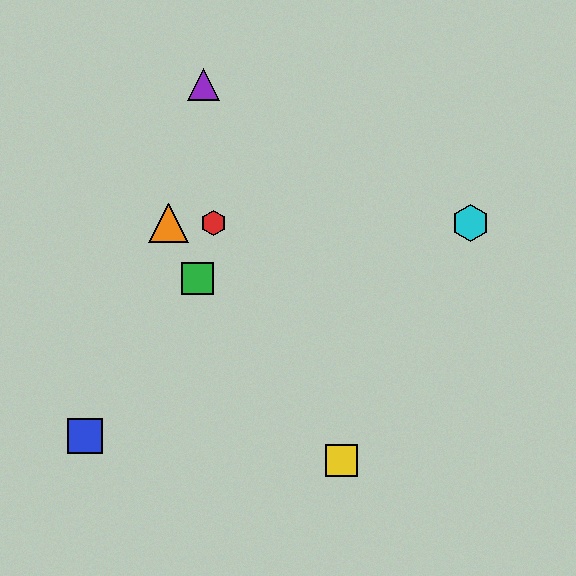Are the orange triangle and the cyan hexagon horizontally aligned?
Yes, both are at y≈223.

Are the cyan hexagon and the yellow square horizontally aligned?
No, the cyan hexagon is at y≈223 and the yellow square is at y≈461.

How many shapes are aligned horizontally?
3 shapes (the red hexagon, the orange triangle, the cyan hexagon) are aligned horizontally.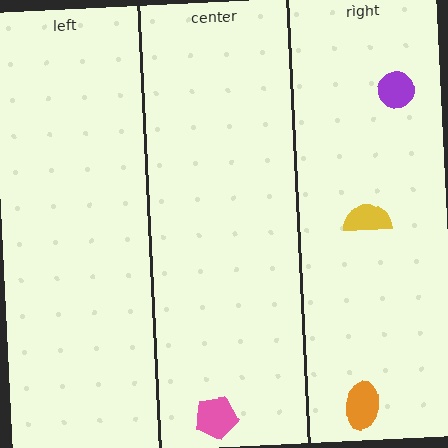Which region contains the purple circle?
The right region.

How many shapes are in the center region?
1.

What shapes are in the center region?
The pink pentagon.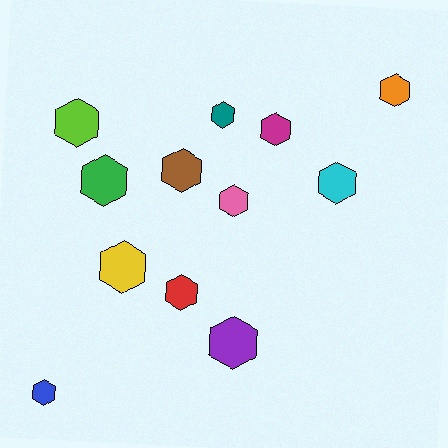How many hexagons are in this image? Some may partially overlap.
There are 12 hexagons.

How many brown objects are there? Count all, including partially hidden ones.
There is 1 brown object.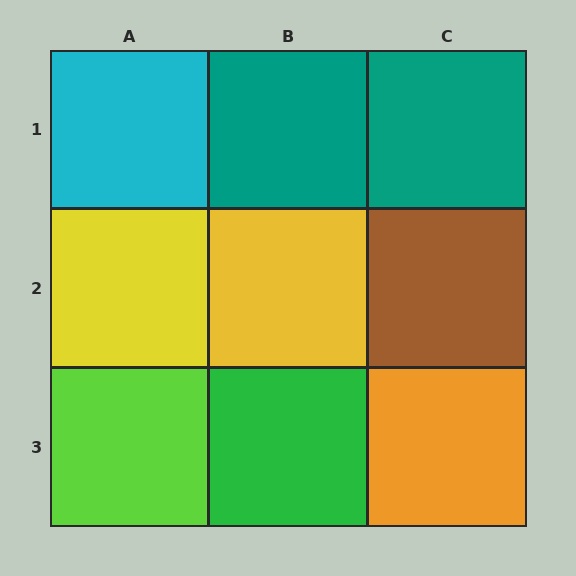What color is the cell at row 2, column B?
Yellow.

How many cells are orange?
1 cell is orange.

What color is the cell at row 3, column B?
Green.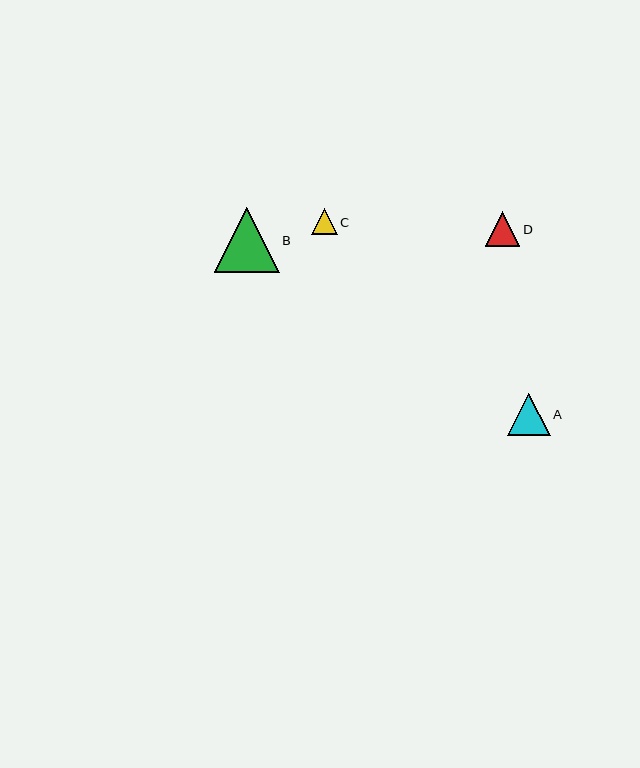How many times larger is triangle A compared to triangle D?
Triangle A is approximately 1.2 times the size of triangle D.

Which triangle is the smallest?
Triangle C is the smallest with a size of approximately 26 pixels.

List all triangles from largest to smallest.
From largest to smallest: B, A, D, C.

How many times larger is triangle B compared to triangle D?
Triangle B is approximately 1.9 times the size of triangle D.